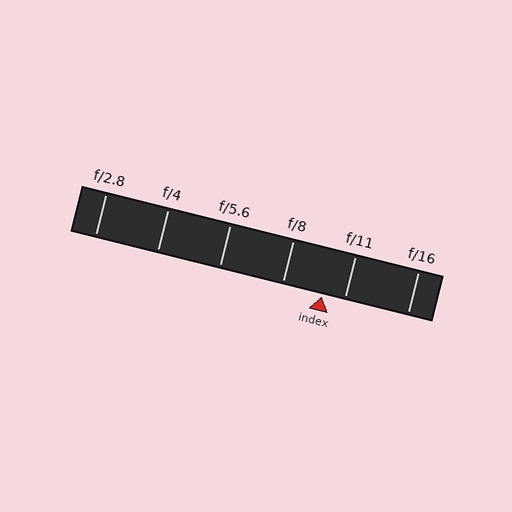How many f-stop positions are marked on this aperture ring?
There are 6 f-stop positions marked.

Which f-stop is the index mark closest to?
The index mark is closest to f/11.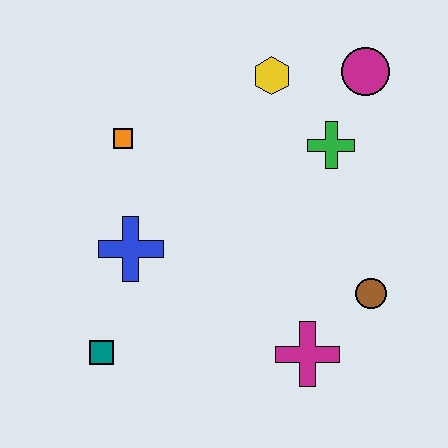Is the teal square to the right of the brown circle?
No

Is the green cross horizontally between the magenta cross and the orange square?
No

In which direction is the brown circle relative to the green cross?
The brown circle is below the green cross.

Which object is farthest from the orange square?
The brown circle is farthest from the orange square.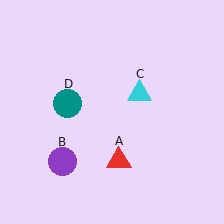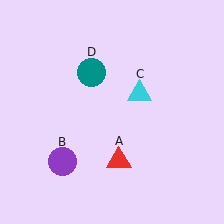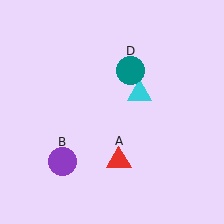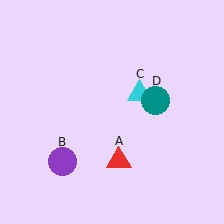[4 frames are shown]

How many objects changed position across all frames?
1 object changed position: teal circle (object D).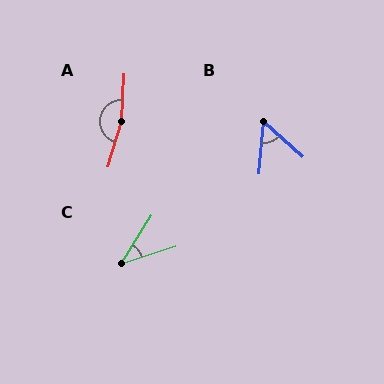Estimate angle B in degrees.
Approximately 54 degrees.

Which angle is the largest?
A, at approximately 166 degrees.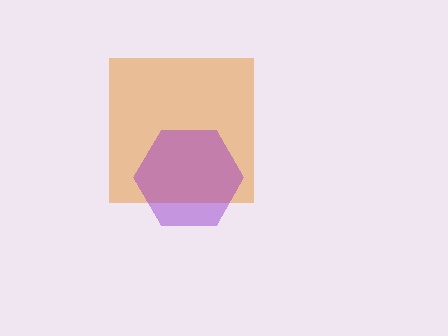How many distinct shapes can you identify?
There are 2 distinct shapes: an orange square, a purple hexagon.